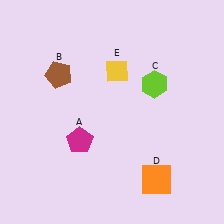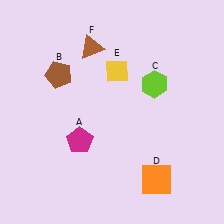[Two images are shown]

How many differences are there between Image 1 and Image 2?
There is 1 difference between the two images.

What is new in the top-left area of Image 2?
A brown triangle (F) was added in the top-left area of Image 2.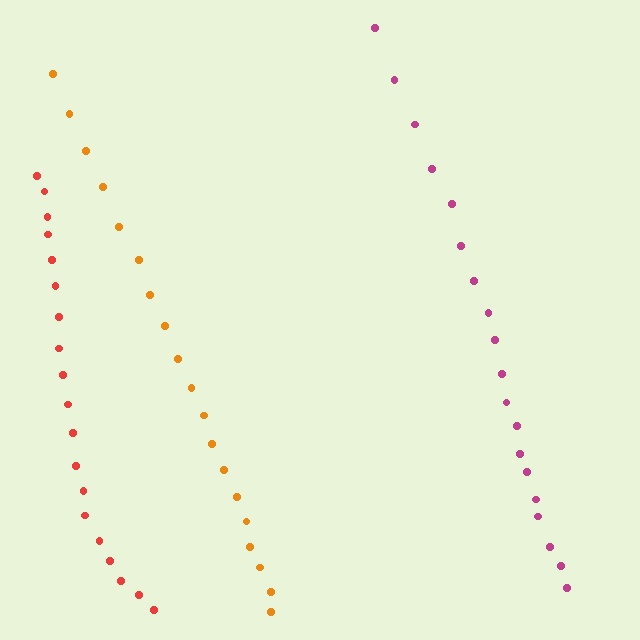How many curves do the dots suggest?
There are 3 distinct paths.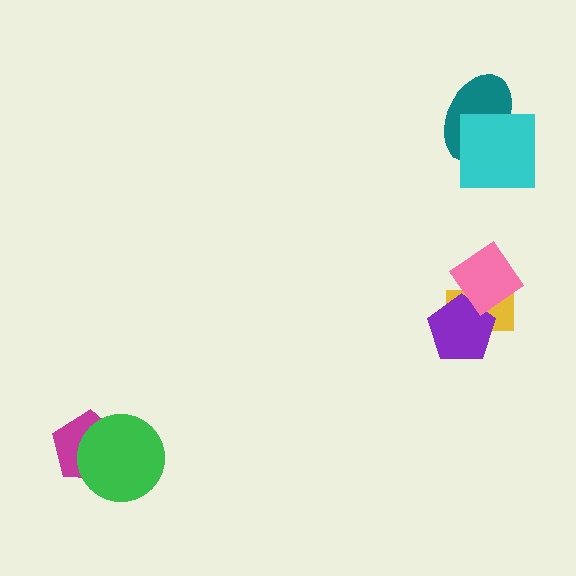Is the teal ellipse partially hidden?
Yes, it is partially covered by another shape.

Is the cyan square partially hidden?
No, no other shape covers it.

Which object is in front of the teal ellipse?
The cyan square is in front of the teal ellipse.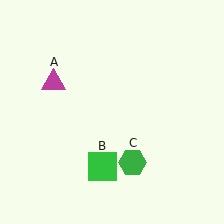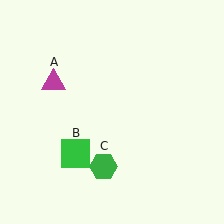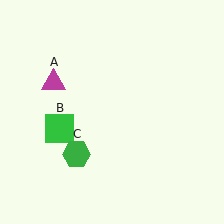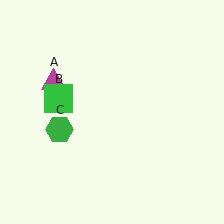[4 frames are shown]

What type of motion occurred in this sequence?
The green square (object B), green hexagon (object C) rotated clockwise around the center of the scene.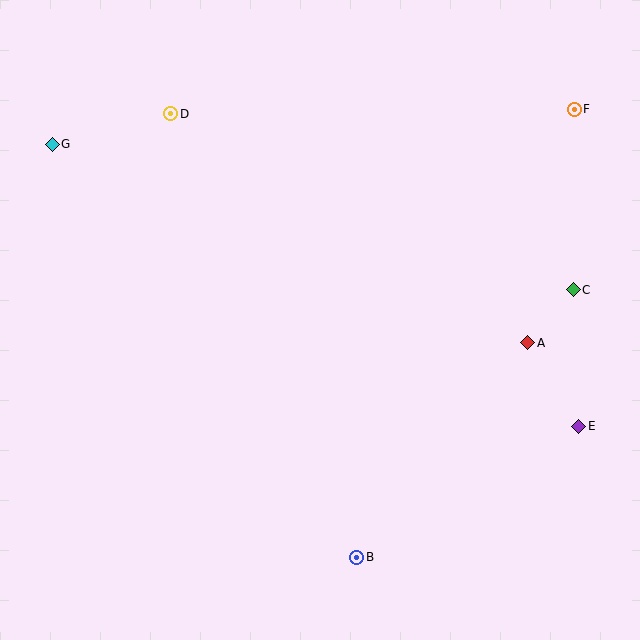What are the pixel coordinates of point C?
Point C is at (573, 290).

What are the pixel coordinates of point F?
Point F is at (574, 109).